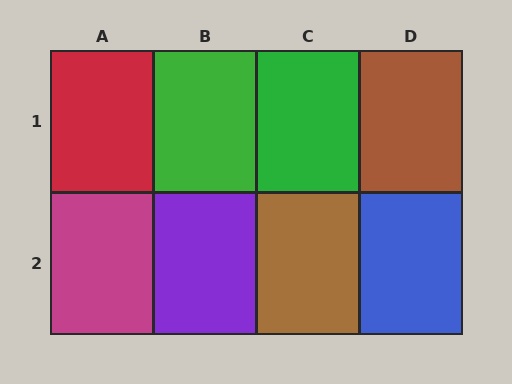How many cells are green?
2 cells are green.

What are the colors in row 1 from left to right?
Red, green, green, brown.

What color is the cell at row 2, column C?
Brown.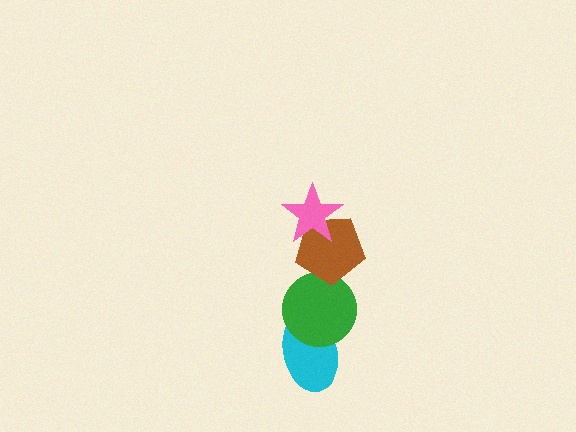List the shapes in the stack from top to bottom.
From top to bottom: the pink star, the brown pentagon, the green circle, the cyan ellipse.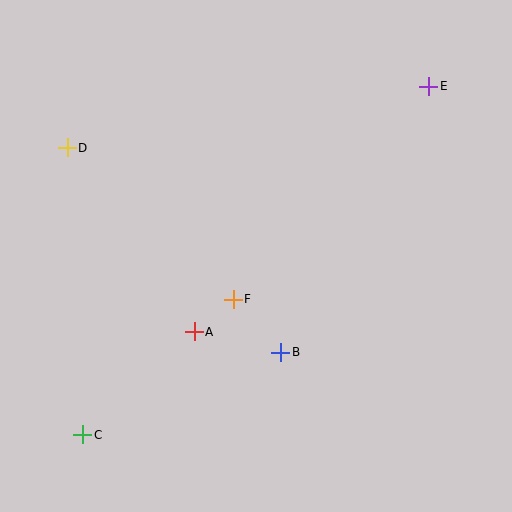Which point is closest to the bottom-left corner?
Point C is closest to the bottom-left corner.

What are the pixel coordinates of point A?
Point A is at (194, 332).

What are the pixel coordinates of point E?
Point E is at (429, 86).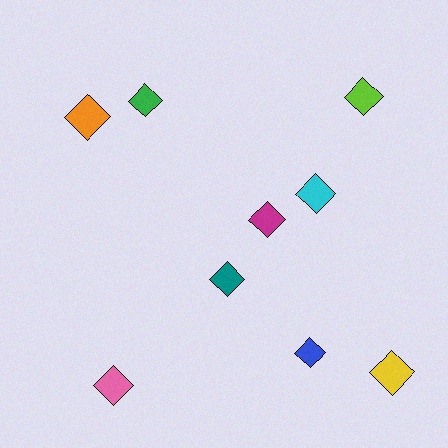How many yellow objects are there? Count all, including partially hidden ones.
There is 1 yellow object.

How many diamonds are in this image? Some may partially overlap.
There are 9 diamonds.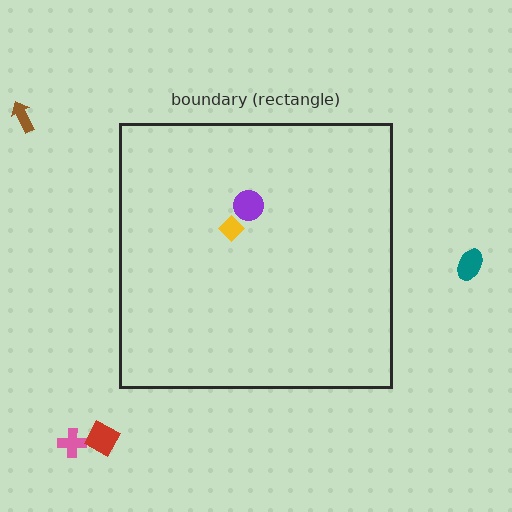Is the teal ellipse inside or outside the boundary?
Outside.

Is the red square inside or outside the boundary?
Outside.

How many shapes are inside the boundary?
2 inside, 4 outside.